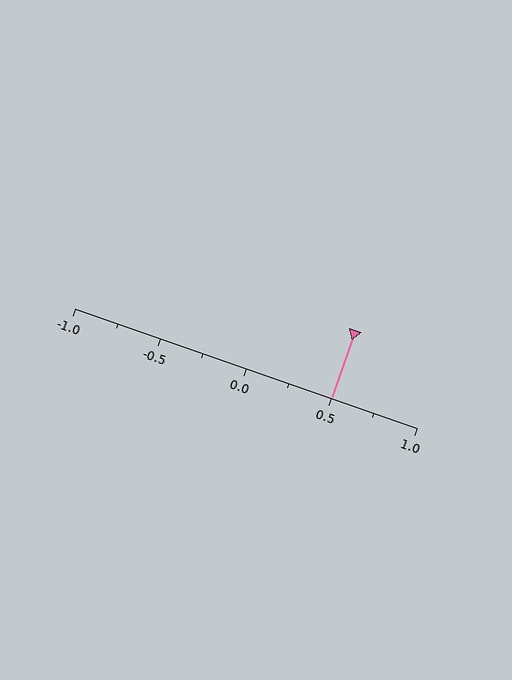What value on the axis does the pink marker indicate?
The marker indicates approximately 0.5.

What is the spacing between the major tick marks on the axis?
The major ticks are spaced 0.5 apart.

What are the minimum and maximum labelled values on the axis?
The axis runs from -1.0 to 1.0.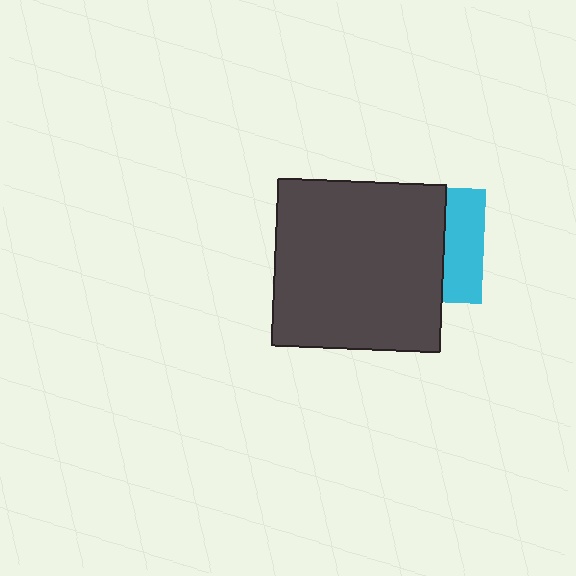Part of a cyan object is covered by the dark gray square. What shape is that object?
It is a square.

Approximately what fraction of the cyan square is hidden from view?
Roughly 67% of the cyan square is hidden behind the dark gray square.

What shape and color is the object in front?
The object in front is a dark gray square.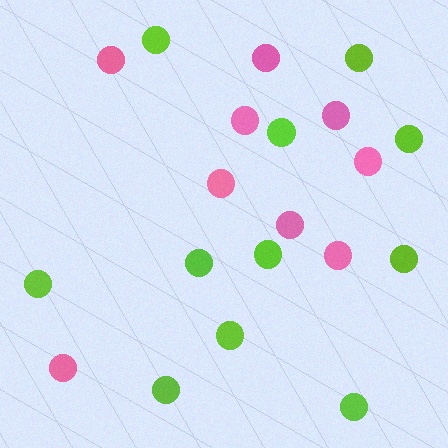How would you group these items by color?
There are 2 groups: one group of pink circles (9) and one group of lime circles (11).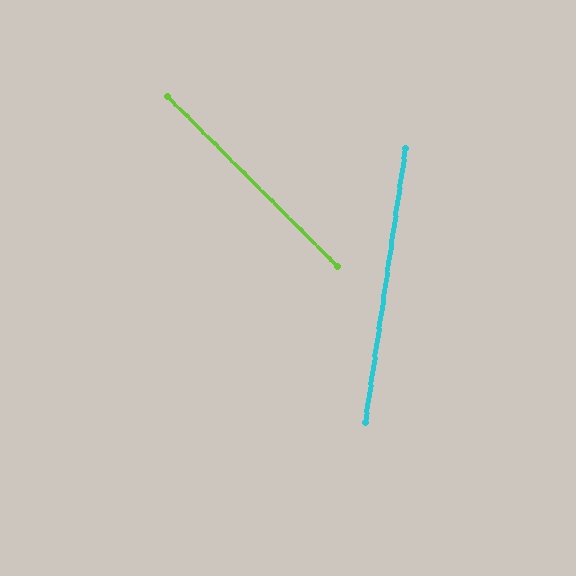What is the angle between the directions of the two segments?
Approximately 53 degrees.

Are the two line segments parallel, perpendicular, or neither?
Neither parallel nor perpendicular — they differ by about 53°.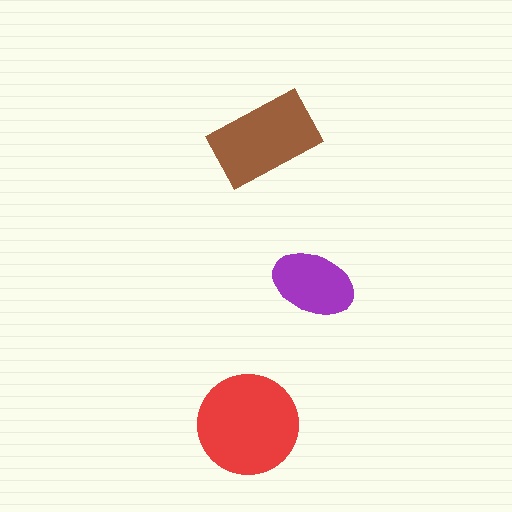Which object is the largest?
The red circle.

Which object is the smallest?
The purple ellipse.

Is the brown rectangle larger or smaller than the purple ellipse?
Larger.